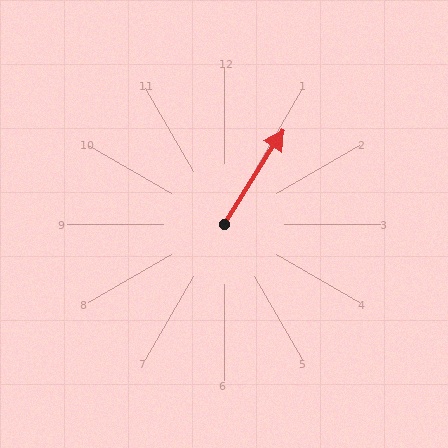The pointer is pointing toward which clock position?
Roughly 1 o'clock.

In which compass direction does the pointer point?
Northeast.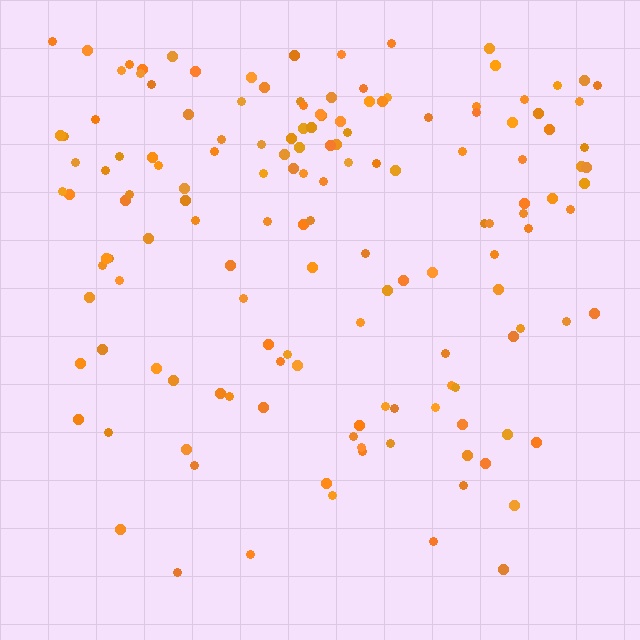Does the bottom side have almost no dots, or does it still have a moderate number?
Still a moderate number, just noticeably fewer than the top.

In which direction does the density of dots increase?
From bottom to top, with the top side densest.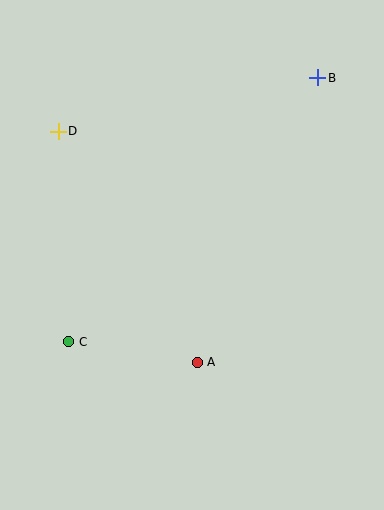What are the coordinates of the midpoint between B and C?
The midpoint between B and C is at (193, 210).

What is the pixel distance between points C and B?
The distance between C and B is 363 pixels.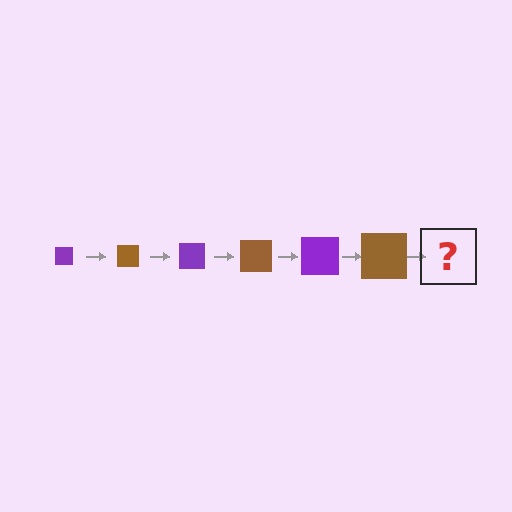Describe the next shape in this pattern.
It should be a purple square, larger than the previous one.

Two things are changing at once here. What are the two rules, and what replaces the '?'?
The two rules are that the square grows larger each step and the color cycles through purple and brown. The '?' should be a purple square, larger than the previous one.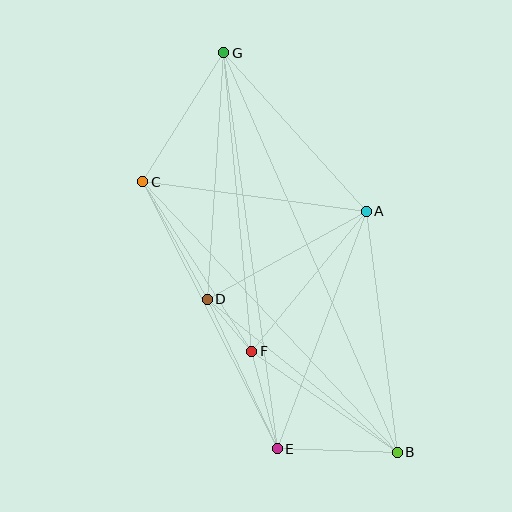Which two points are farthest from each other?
Points B and G are farthest from each other.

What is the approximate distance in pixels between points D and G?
The distance between D and G is approximately 247 pixels.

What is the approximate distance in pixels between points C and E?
The distance between C and E is approximately 299 pixels.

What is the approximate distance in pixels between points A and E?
The distance between A and E is approximately 253 pixels.